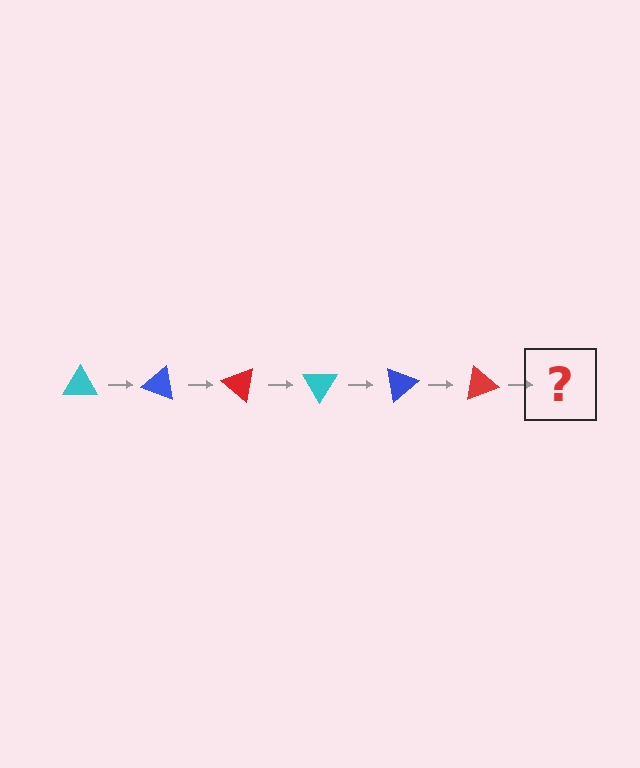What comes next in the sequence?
The next element should be a cyan triangle, rotated 120 degrees from the start.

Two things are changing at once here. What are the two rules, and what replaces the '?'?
The two rules are that it rotates 20 degrees each step and the color cycles through cyan, blue, and red. The '?' should be a cyan triangle, rotated 120 degrees from the start.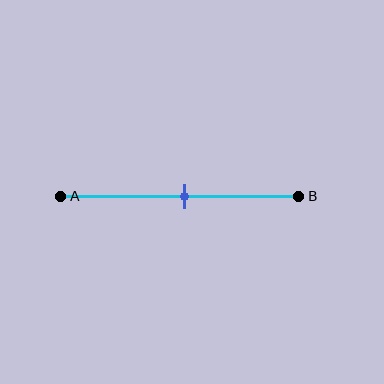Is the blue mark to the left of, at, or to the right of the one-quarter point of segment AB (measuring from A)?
The blue mark is to the right of the one-quarter point of segment AB.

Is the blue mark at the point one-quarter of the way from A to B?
No, the mark is at about 50% from A, not at the 25% one-quarter point.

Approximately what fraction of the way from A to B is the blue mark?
The blue mark is approximately 50% of the way from A to B.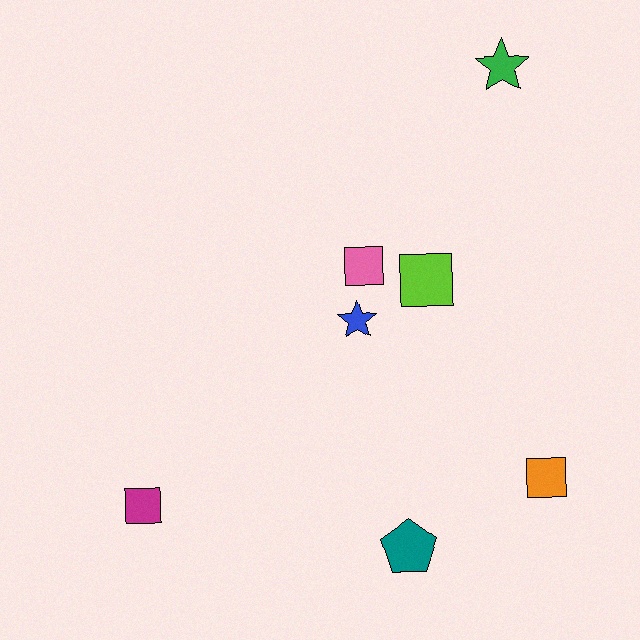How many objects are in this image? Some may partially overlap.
There are 7 objects.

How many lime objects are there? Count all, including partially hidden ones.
There is 1 lime object.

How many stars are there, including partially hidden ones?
There are 2 stars.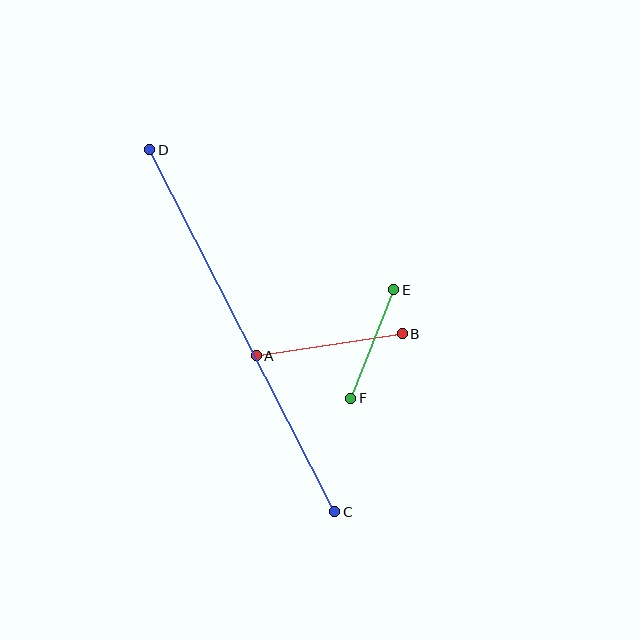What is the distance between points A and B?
The distance is approximately 147 pixels.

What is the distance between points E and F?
The distance is approximately 117 pixels.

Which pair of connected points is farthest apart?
Points C and D are farthest apart.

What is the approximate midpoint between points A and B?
The midpoint is at approximately (329, 345) pixels.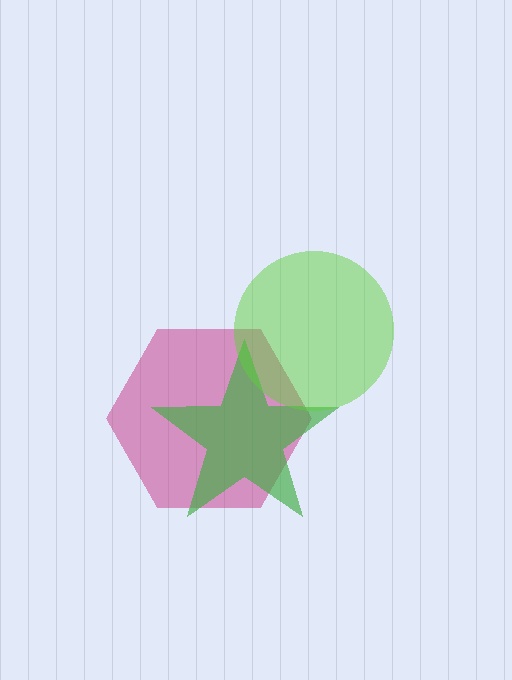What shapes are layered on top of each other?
The layered shapes are: a magenta hexagon, a green star, a lime circle.